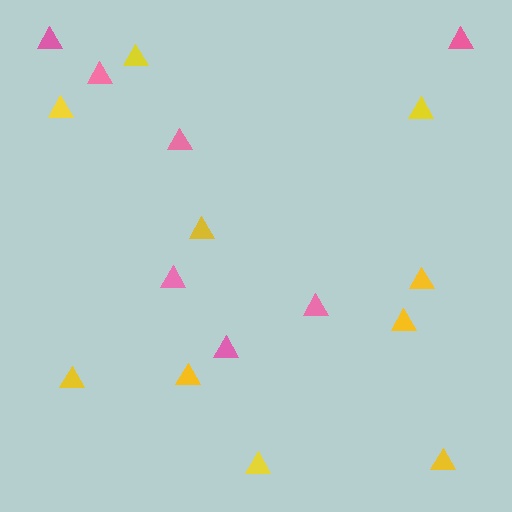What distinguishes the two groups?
There are 2 groups: one group of yellow triangles (10) and one group of pink triangles (7).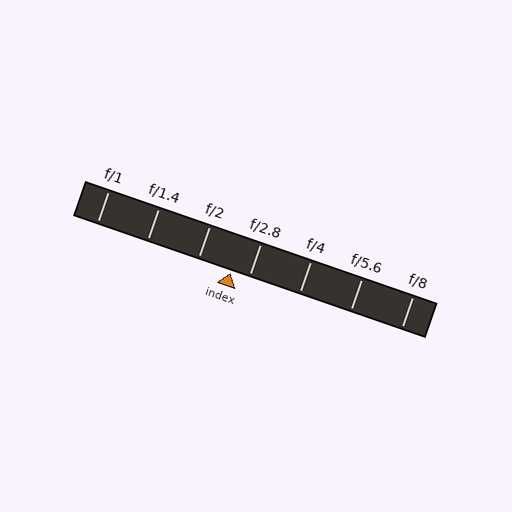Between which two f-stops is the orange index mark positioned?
The index mark is between f/2 and f/2.8.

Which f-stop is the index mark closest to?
The index mark is closest to f/2.8.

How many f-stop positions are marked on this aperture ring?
There are 7 f-stop positions marked.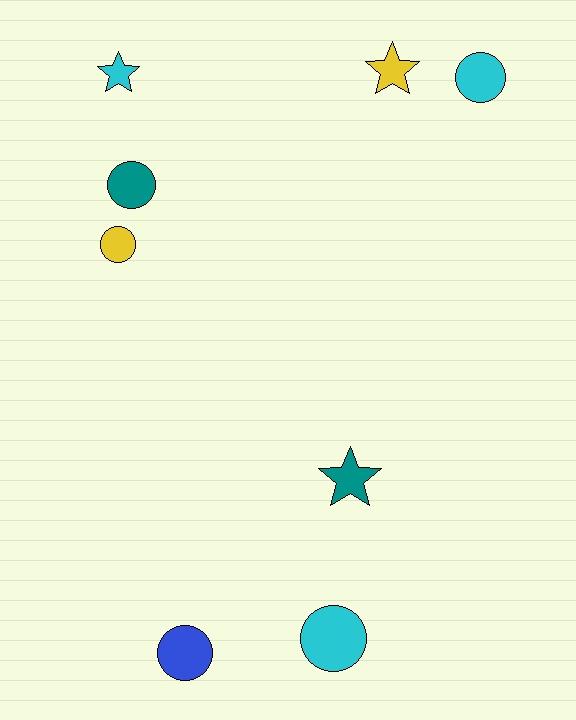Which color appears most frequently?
Cyan, with 3 objects.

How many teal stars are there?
There is 1 teal star.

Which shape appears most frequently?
Circle, with 5 objects.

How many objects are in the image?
There are 8 objects.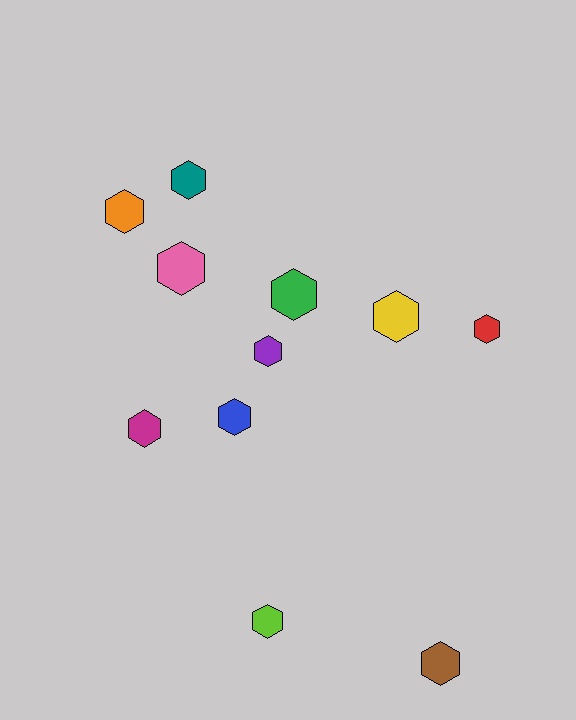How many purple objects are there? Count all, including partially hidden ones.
There is 1 purple object.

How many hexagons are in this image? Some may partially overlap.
There are 11 hexagons.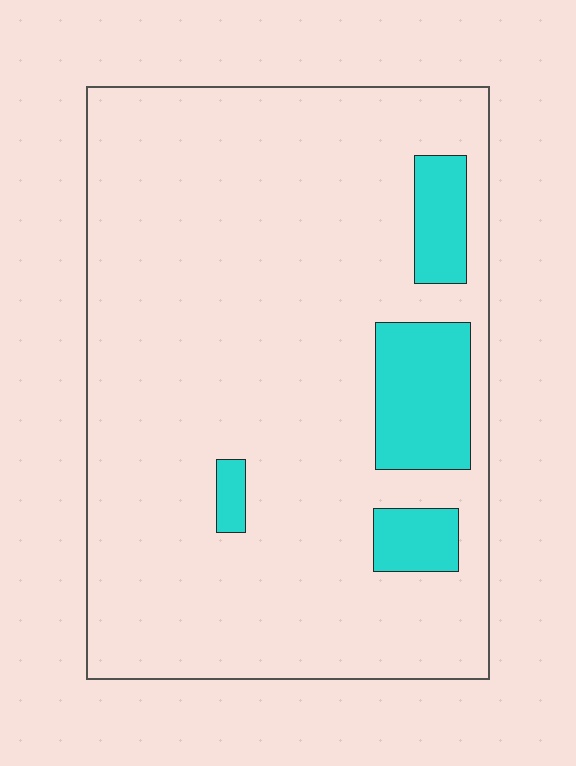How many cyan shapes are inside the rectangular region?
4.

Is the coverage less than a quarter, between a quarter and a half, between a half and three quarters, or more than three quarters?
Less than a quarter.